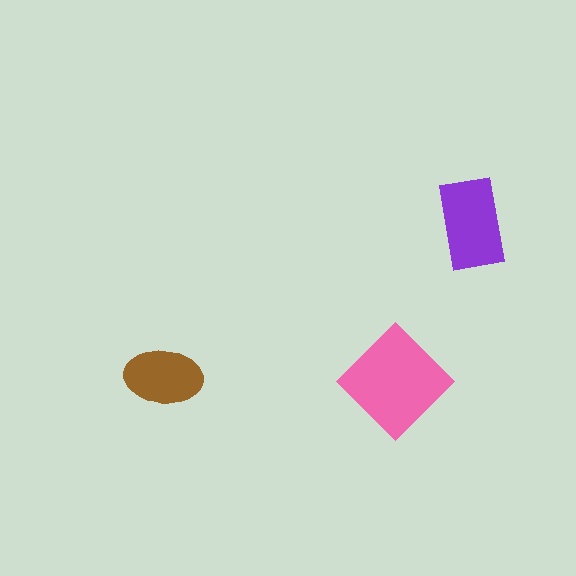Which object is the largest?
The pink diamond.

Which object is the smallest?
The brown ellipse.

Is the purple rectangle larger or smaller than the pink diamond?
Smaller.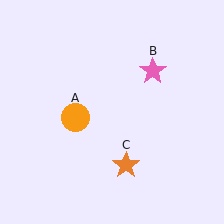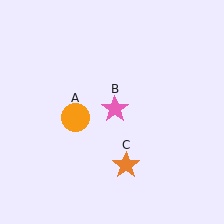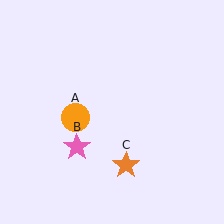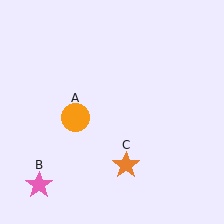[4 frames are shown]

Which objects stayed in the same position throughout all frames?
Orange circle (object A) and orange star (object C) remained stationary.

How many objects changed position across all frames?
1 object changed position: pink star (object B).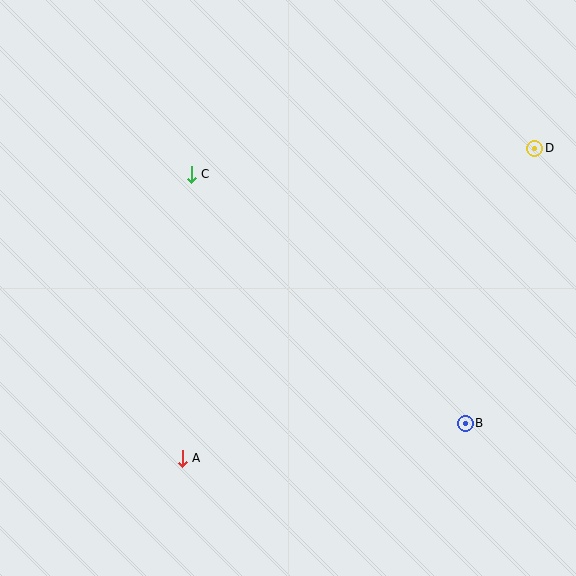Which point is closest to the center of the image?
Point C at (191, 174) is closest to the center.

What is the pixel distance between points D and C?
The distance between D and C is 345 pixels.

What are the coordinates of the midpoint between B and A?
The midpoint between B and A is at (324, 441).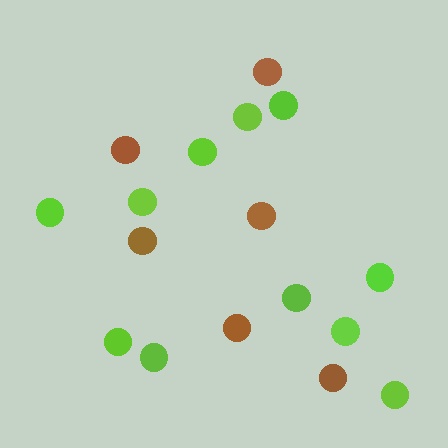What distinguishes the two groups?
There are 2 groups: one group of lime circles (11) and one group of brown circles (6).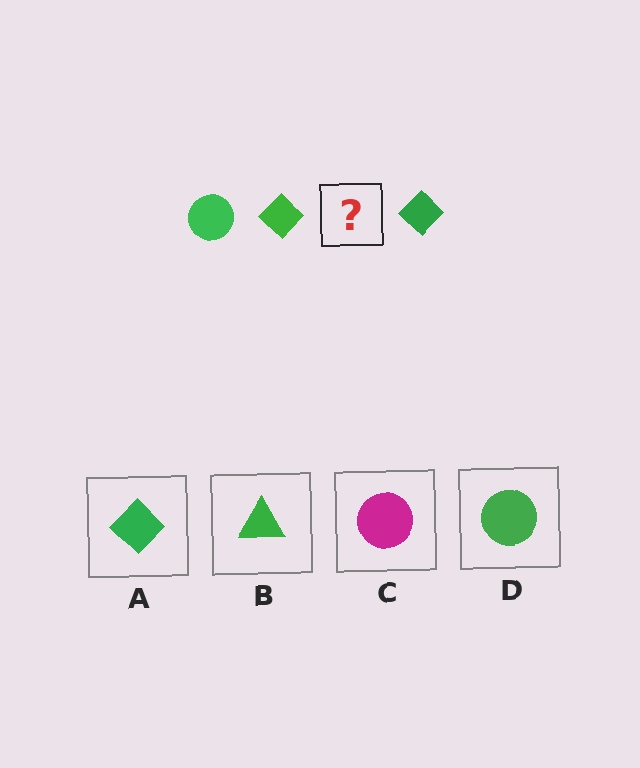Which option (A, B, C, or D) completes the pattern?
D.